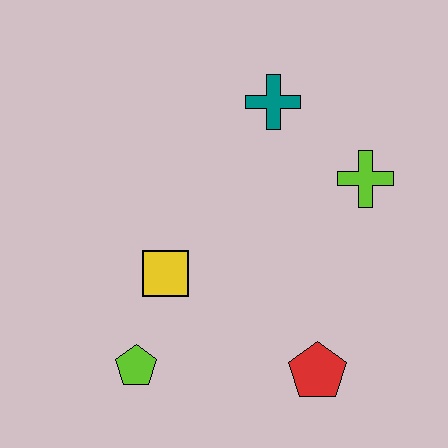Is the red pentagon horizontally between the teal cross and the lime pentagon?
No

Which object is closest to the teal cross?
The lime cross is closest to the teal cross.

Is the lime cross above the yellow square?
Yes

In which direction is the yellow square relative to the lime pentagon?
The yellow square is above the lime pentagon.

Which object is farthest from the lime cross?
The lime pentagon is farthest from the lime cross.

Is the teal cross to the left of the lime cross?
Yes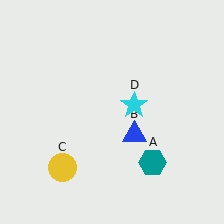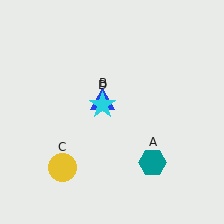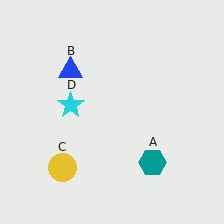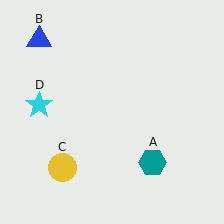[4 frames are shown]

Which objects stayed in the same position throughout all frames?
Teal hexagon (object A) and yellow circle (object C) remained stationary.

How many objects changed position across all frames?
2 objects changed position: blue triangle (object B), cyan star (object D).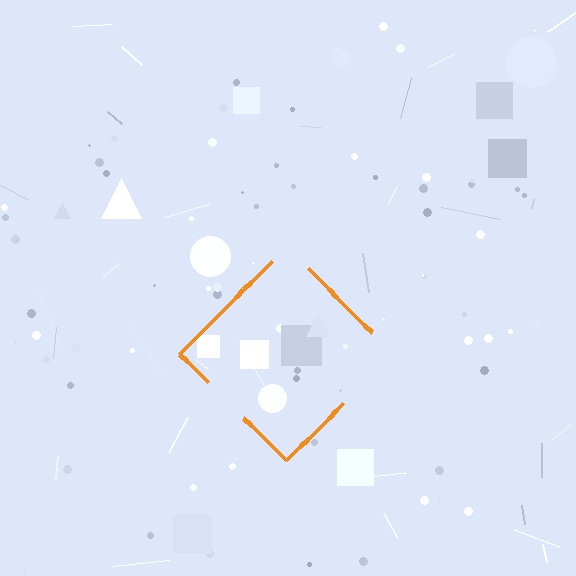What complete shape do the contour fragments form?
The contour fragments form a diamond.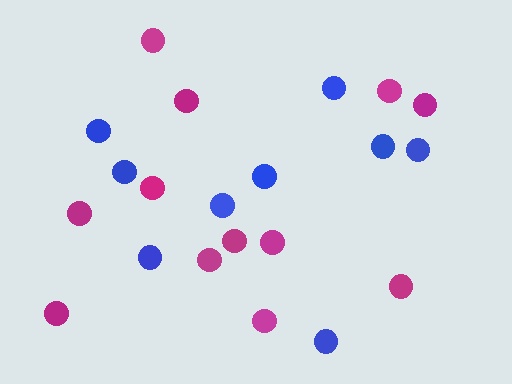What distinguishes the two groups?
There are 2 groups: one group of magenta circles (12) and one group of blue circles (9).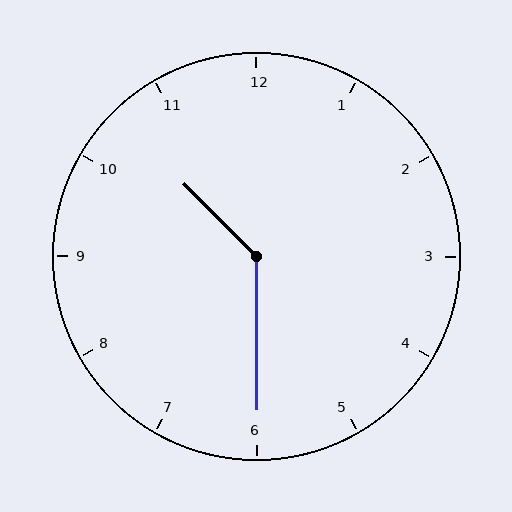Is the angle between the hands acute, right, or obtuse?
It is obtuse.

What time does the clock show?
10:30.